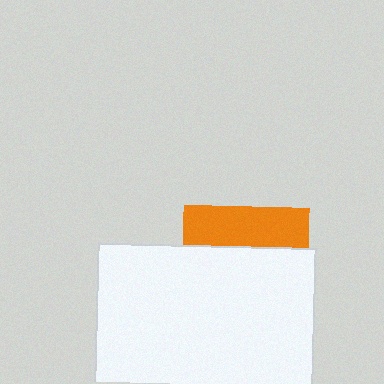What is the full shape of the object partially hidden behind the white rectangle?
The partially hidden object is an orange square.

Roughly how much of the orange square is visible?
A small part of it is visible (roughly 32%).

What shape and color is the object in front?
The object in front is a white rectangle.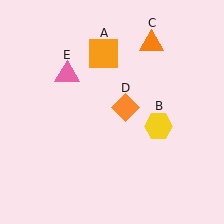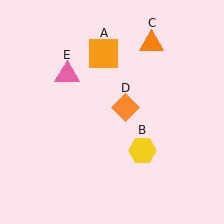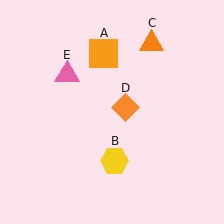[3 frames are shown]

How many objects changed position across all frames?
1 object changed position: yellow hexagon (object B).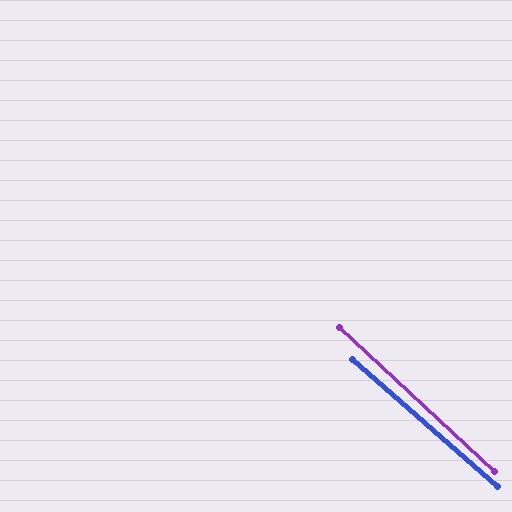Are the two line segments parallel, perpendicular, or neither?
Parallel — their directions differ by only 1.6°.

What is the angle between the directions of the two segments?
Approximately 2 degrees.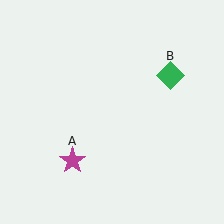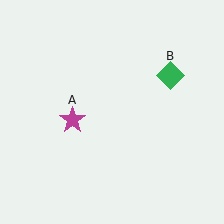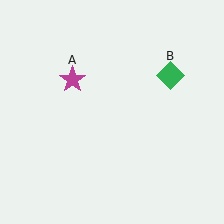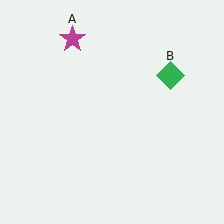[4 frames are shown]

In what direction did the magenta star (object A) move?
The magenta star (object A) moved up.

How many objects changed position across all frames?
1 object changed position: magenta star (object A).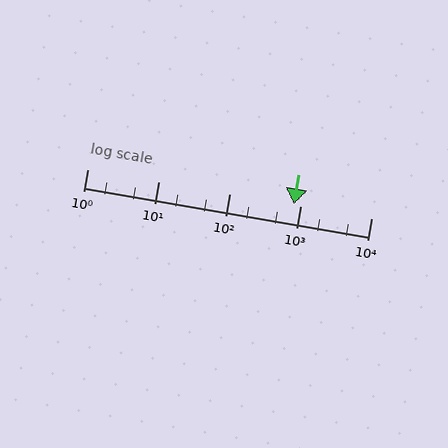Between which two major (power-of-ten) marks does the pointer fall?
The pointer is between 100 and 1000.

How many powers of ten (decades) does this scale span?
The scale spans 4 decades, from 1 to 10000.